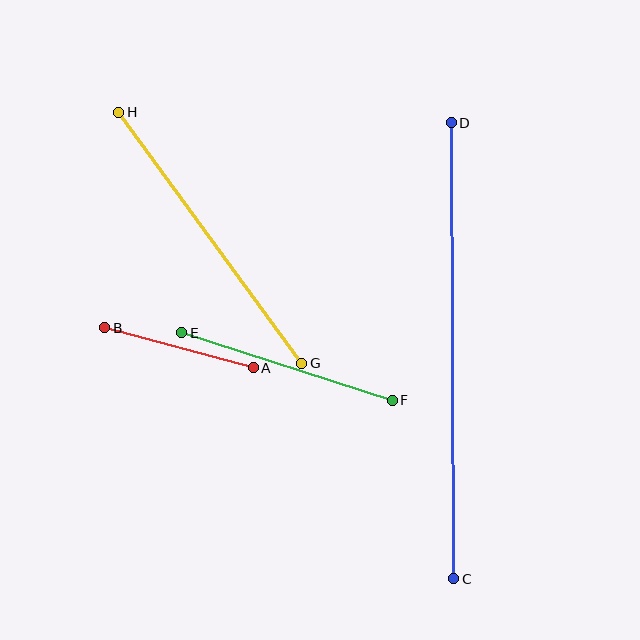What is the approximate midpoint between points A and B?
The midpoint is at approximately (179, 348) pixels.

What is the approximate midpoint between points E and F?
The midpoint is at approximately (287, 367) pixels.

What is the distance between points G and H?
The distance is approximately 311 pixels.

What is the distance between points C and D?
The distance is approximately 456 pixels.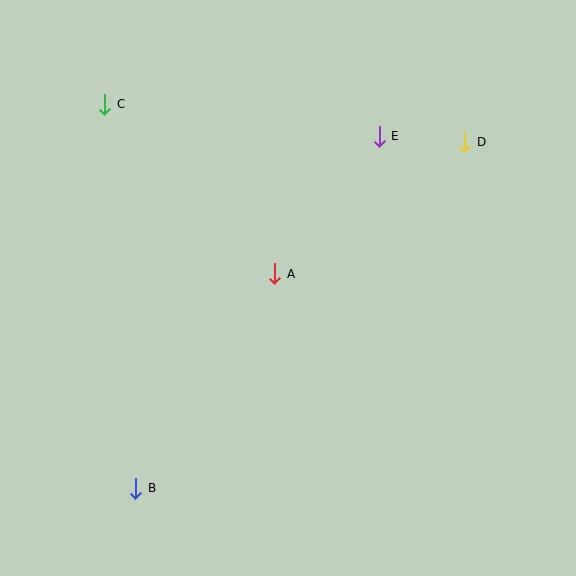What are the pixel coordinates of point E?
Point E is at (379, 136).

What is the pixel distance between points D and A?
The distance between D and A is 231 pixels.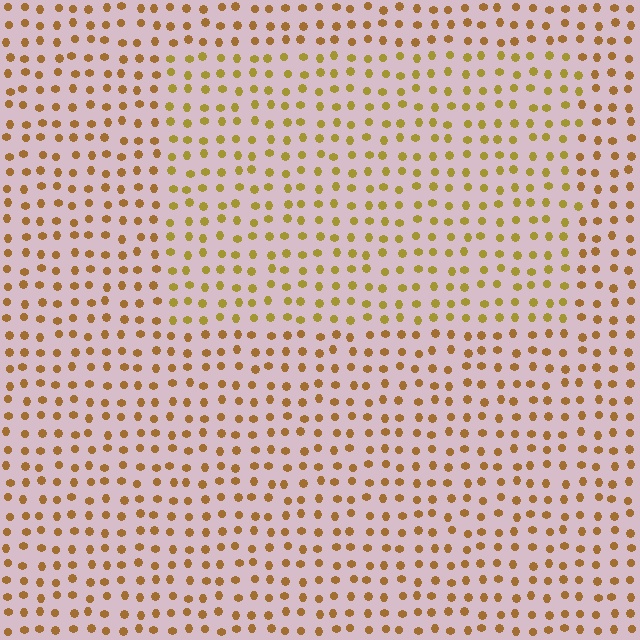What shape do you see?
I see a rectangle.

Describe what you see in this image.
The image is filled with small brown elements in a uniform arrangement. A rectangle-shaped region is visible where the elements are tinted to a slightly different hue, forming a subtle color boundary.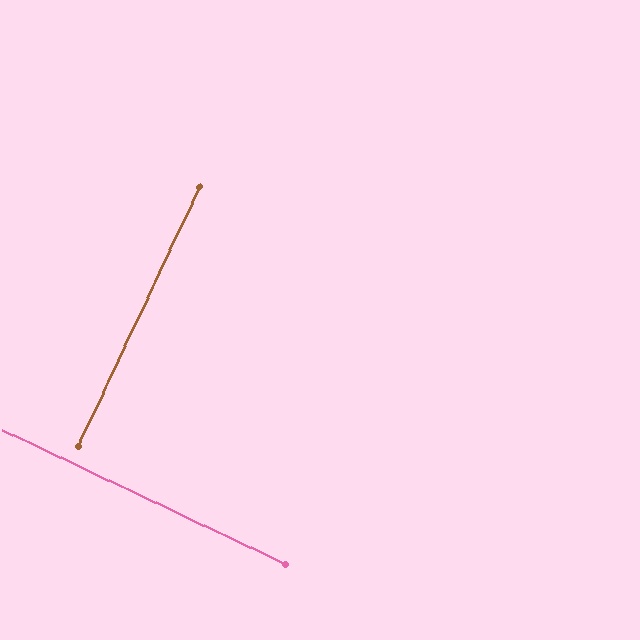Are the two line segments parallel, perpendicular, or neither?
Perpendicular — they meet at approximately 90°.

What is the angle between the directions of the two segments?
Approximately 90 degrees.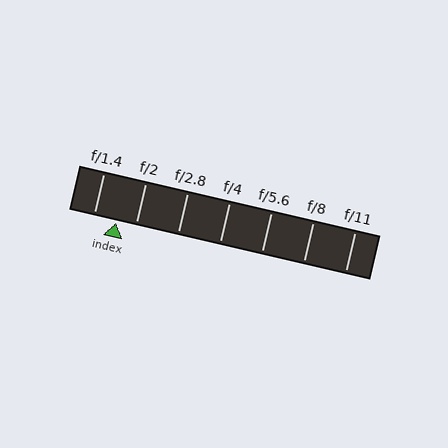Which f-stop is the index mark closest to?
The index mark is closest to f/2.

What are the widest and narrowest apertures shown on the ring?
The widest aperture shown is f/1.4 and the narrowest is f/11.